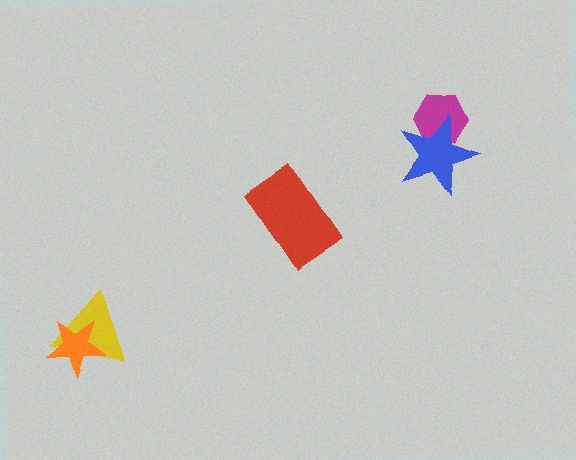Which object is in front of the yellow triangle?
The orange star is in front of the yellow triangle.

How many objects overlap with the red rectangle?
0 objects overlap with the red rectangle.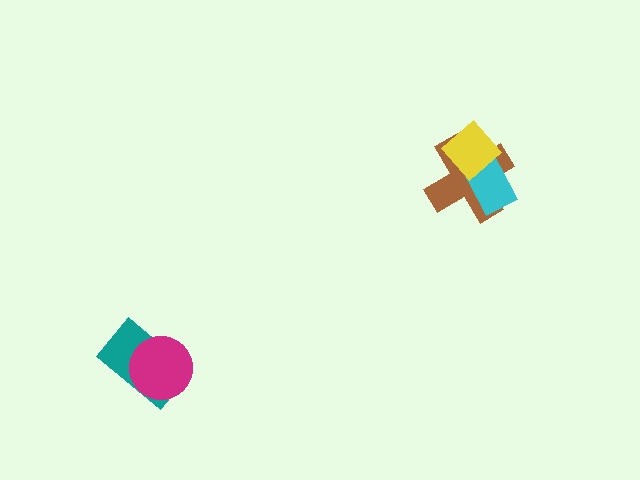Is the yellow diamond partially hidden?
No, no other shape covers it.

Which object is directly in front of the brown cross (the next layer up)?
The cyan rectangle is directly in front of the brown cross.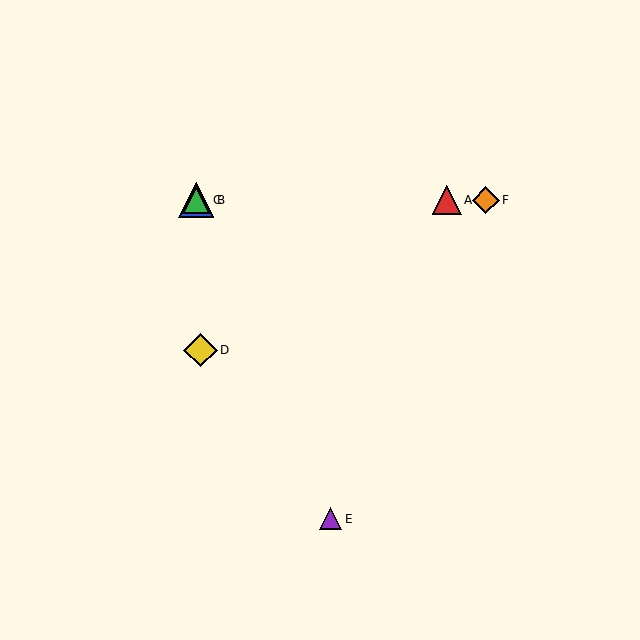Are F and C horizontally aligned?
Yes, both are at y≈200.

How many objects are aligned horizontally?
4 objects (A, B, C, F) are aligned horizontally.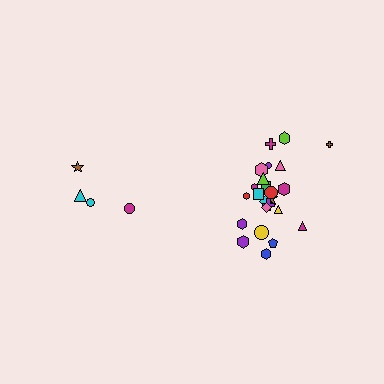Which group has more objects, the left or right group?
The right group.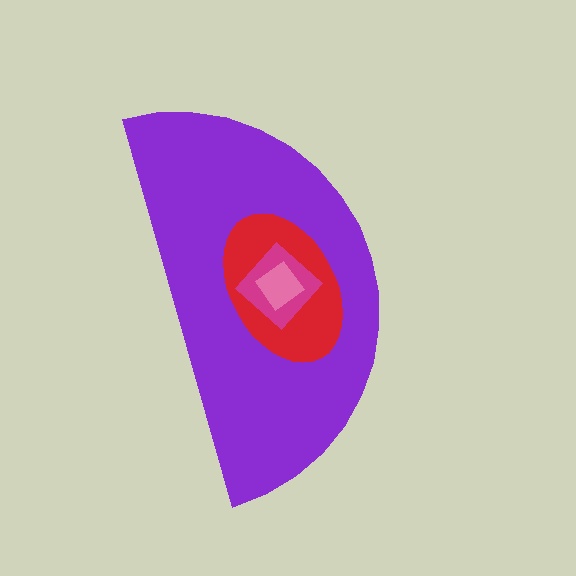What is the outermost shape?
The purple semicircle.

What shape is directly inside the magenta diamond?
The pink diamond.